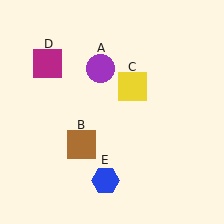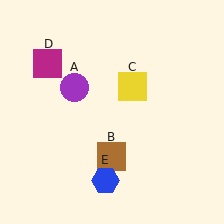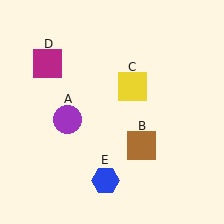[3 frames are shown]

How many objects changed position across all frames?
2 objects changed position: purple circle (object A), brown square (object B).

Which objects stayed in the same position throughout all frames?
Yellow square (object C) and magenta square (object D) and blue hexagon (object E) remained stationary.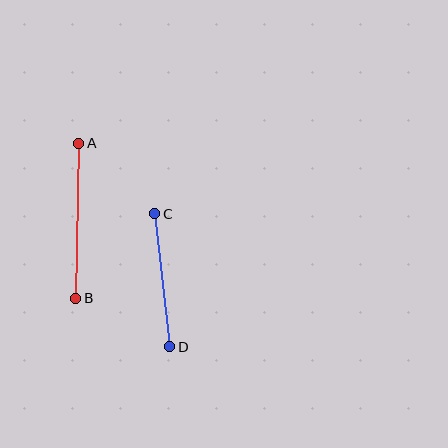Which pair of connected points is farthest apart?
Points A and B are farthest apart.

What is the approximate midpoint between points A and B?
The midpoint is at approximately (77, 221) pixels.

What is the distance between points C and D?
The distance is approximately 134 pixels.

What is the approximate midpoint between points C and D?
The midpoint is at approximately (162, 280) pixels.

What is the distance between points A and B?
The distance is approximately 155 pixels.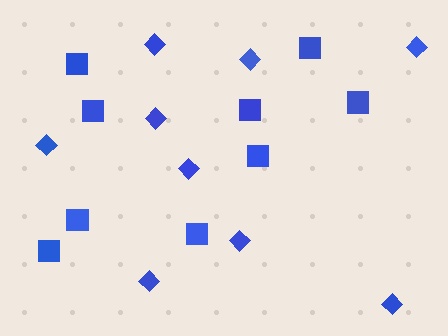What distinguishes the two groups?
There are 2 groups: one group of diamonds (9) and one group of squares (9).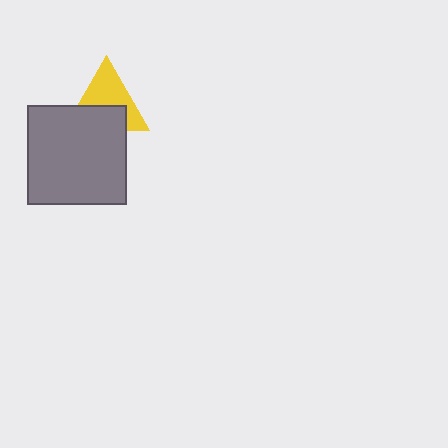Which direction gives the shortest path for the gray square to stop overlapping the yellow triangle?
Moving down gives the shortest separation.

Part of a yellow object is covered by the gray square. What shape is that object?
It is a triangle.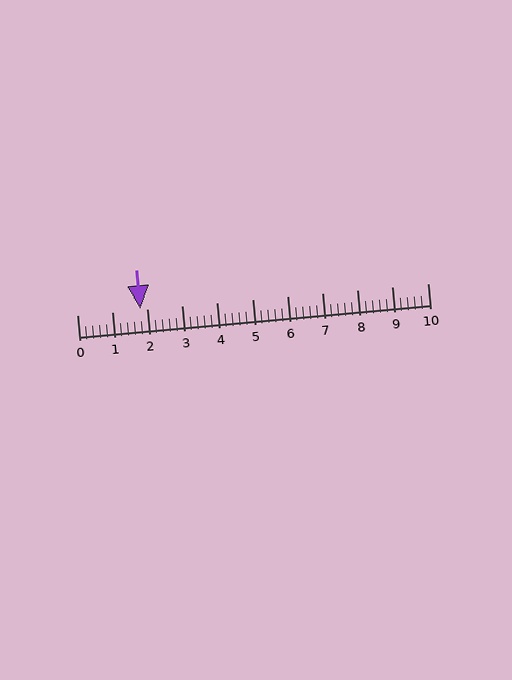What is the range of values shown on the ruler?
The ruler shows values from 0 to 10.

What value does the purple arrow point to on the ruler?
The purple arrow points to approximately 1.8.